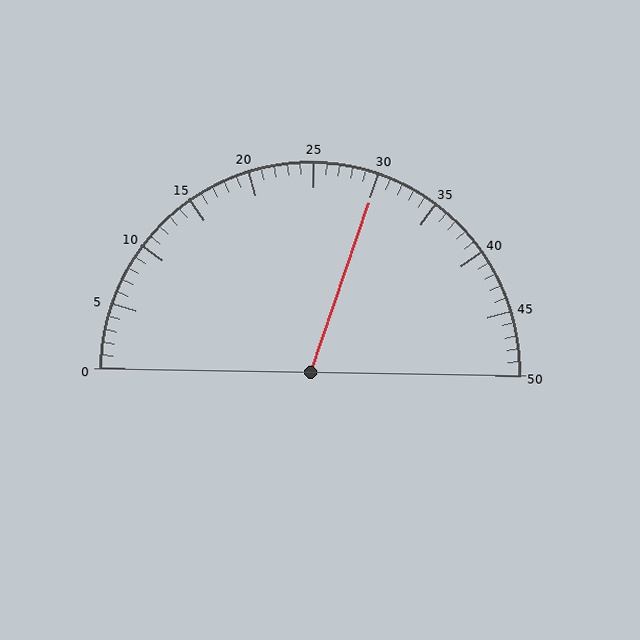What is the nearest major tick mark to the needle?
The nearest major tick mark is 30.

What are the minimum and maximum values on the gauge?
The gauge ranges from 0 to 50.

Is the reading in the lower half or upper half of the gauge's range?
The reading is in the upper half of the range (0 to 50).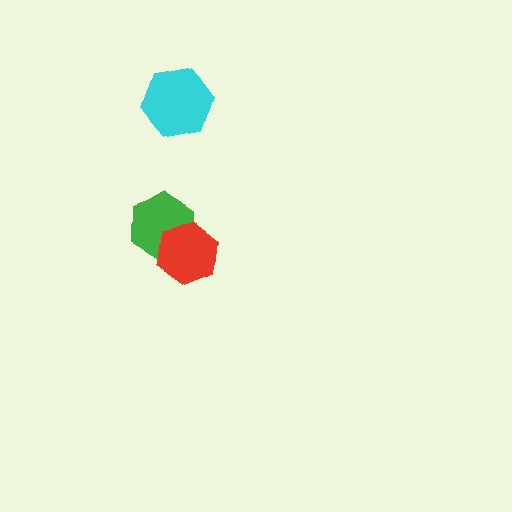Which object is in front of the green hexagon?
The red hexagon is in front of the green hexagon.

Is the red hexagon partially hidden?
No, no other shape covers it.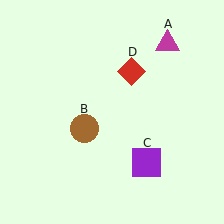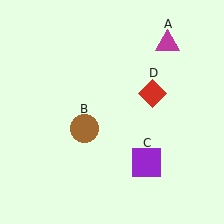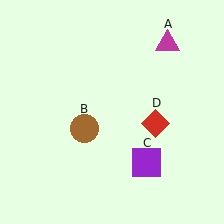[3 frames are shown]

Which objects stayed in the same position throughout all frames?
Magenta triangle (object A) and brown circle (object B) and purple square (object C) remained stationary.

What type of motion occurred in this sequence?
The red diamond (object D) rotated clockwise around the center of the scene.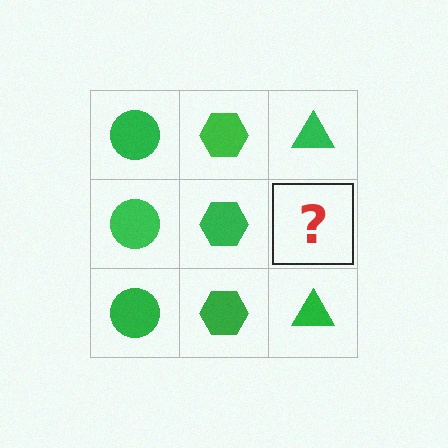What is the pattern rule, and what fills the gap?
The rule is that each column has a consistent shape. The gap should be filled with a green triangle.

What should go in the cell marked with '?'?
The missing cell should contain a green triangle.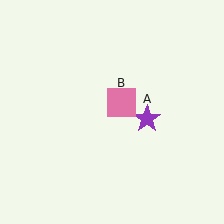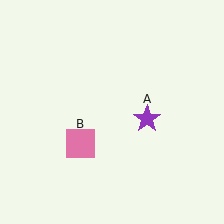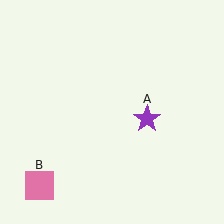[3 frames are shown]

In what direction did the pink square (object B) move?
The pink square (object B) moved down and to the left.